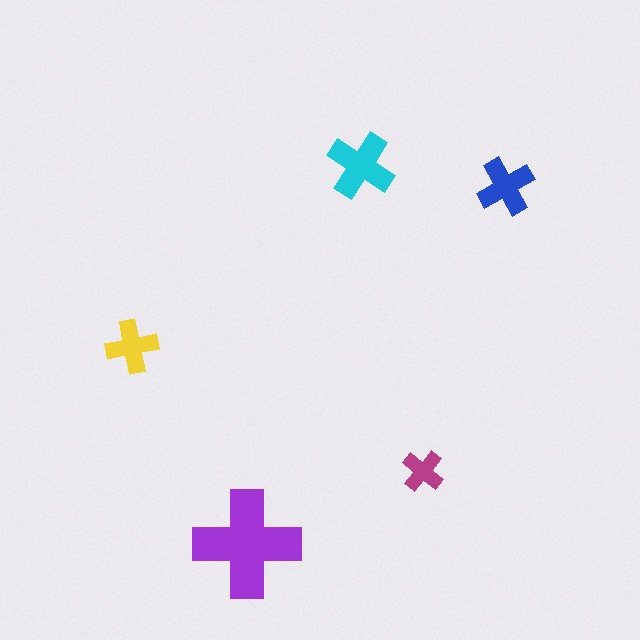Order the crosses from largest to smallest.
the purple one, the cyan one, the blue one, the yellow one, the magenta one.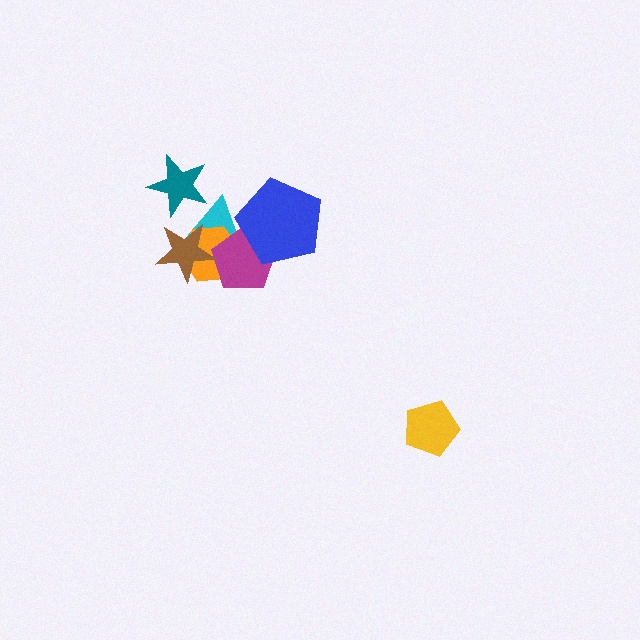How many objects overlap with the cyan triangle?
5 objects overlap with the cyan triangle.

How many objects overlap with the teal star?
1 object overlaps with the teal star.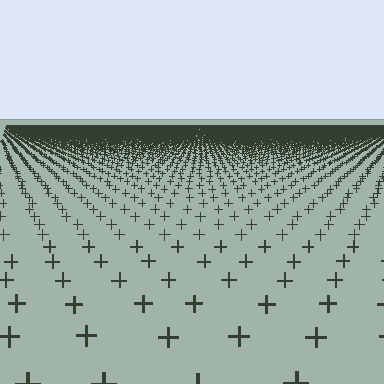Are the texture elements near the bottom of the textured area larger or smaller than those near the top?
Larger. Near the bottom, elements are closer to the viewer and appear at a bigger on-screen size.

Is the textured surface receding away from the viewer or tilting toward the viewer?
The surface is receding away from the viewer. Texture elements get smaller and denser toward the top.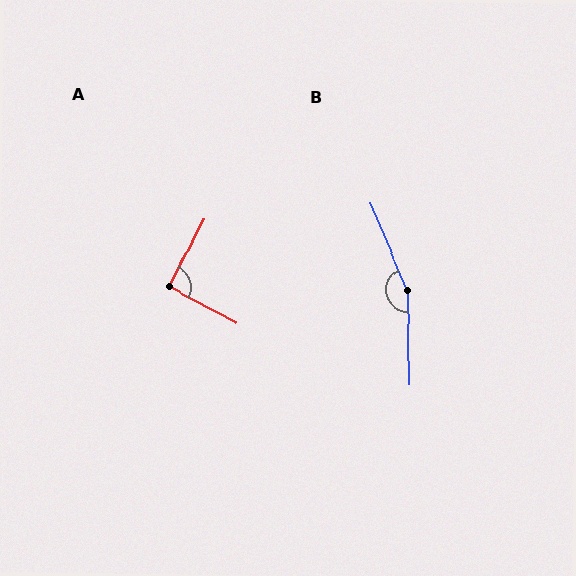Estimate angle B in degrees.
Approximately 158 degrees.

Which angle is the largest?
B, at approximately 158 degrees.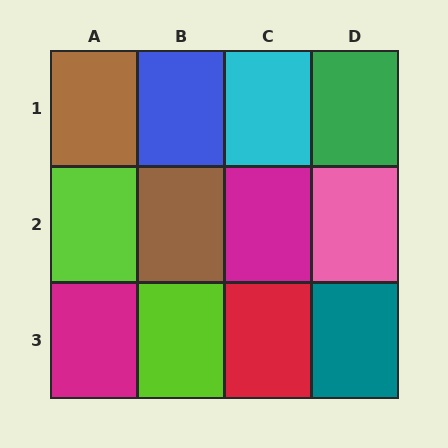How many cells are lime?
2 cells are lime.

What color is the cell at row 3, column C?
Red.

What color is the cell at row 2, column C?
Magenta.